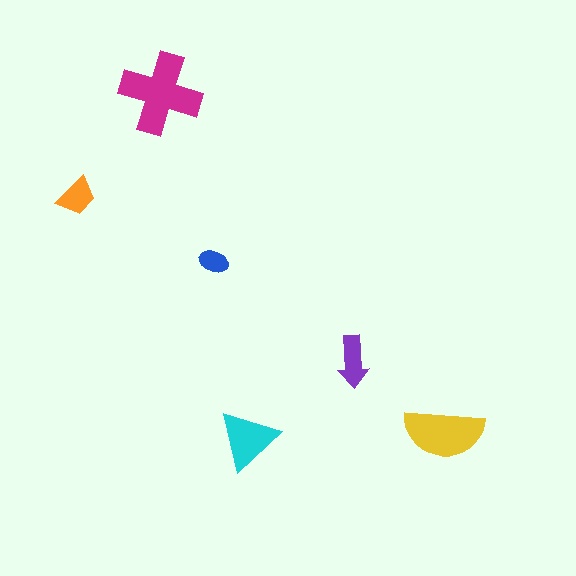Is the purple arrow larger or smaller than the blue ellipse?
Larger.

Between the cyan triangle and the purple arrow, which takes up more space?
The cyan triangle.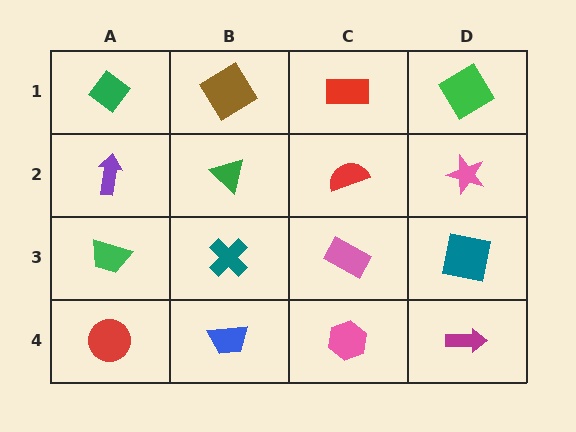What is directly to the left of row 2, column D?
A red semicircle.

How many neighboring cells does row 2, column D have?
3.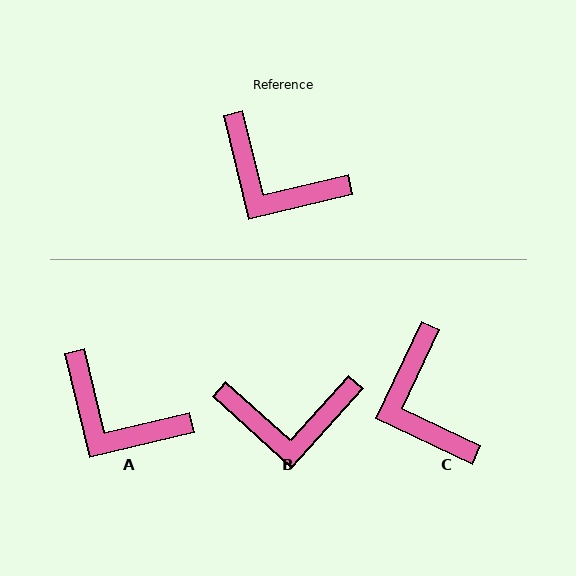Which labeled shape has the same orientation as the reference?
A.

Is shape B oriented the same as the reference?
No, it is off by about 34 degrees.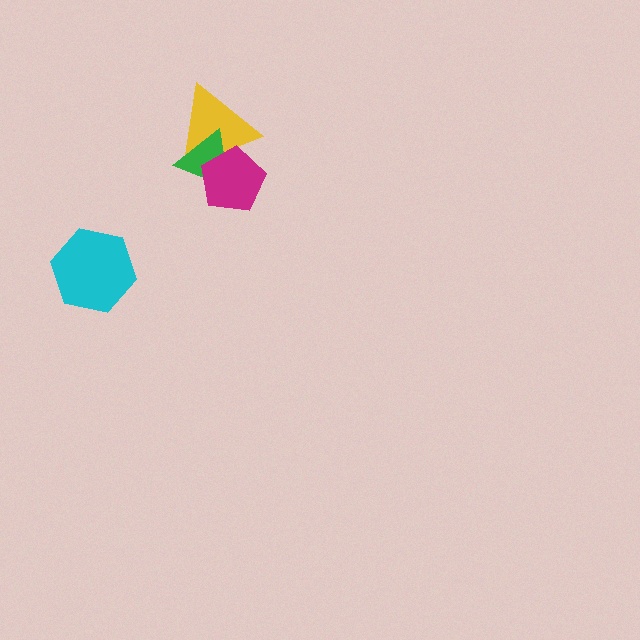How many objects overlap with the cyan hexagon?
0 objects overlap with the cyan hexagon.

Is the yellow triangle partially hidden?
Yes, it is partially covered by another shape.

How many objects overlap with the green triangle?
2 objects overlap with the green triangle.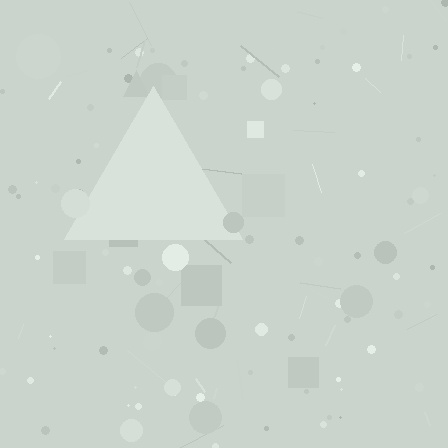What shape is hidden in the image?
A triangle is hidden in the image.